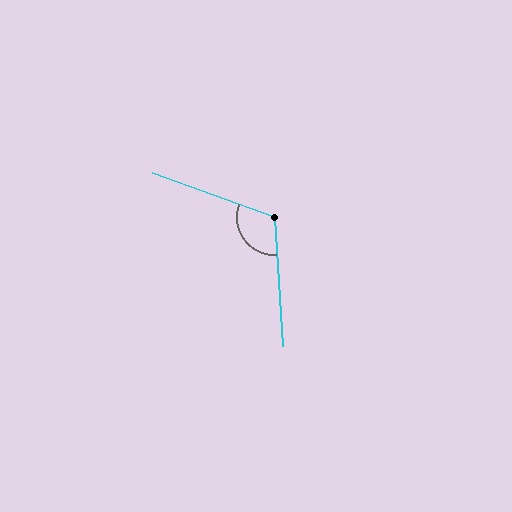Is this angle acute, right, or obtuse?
It is obtuse.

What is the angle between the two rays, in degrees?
Approximately 113 degrees.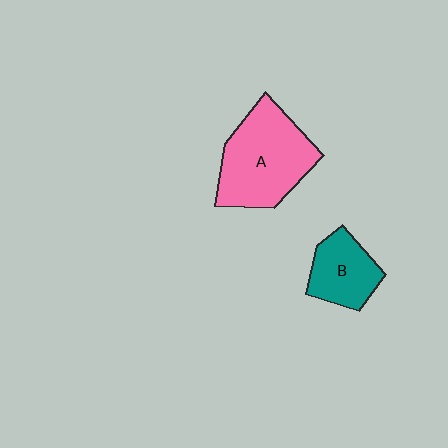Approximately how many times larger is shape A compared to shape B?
Approximately 1.8 times.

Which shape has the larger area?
Shape A (pink).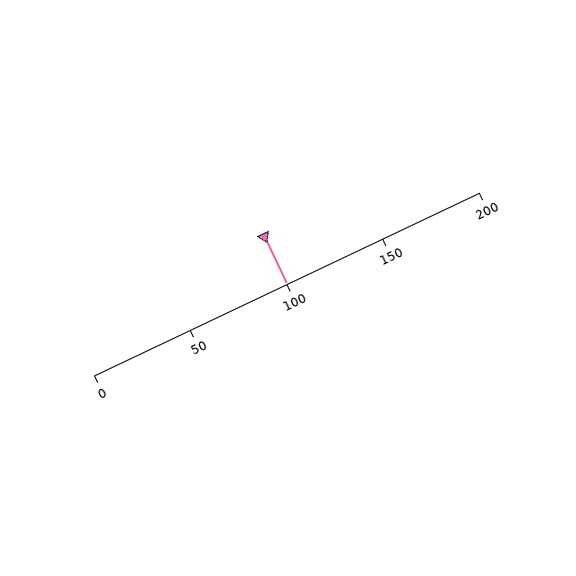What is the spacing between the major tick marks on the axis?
The major ticks are spaced 50 apart.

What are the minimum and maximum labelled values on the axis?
The axis runs from 0 to 200.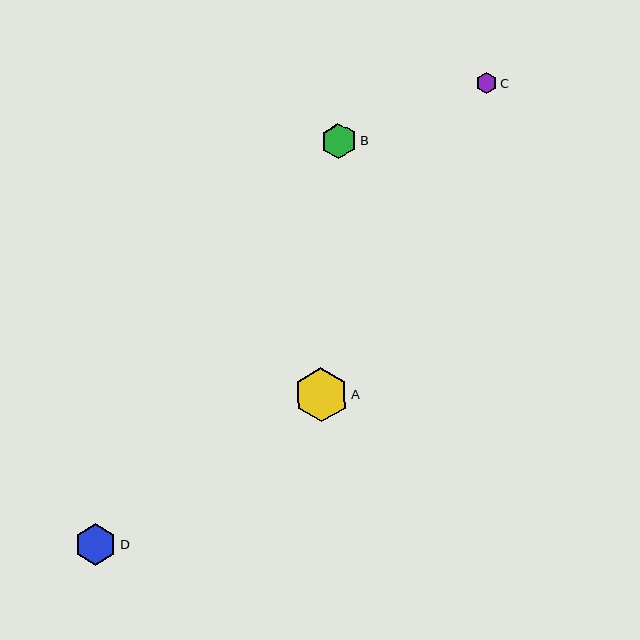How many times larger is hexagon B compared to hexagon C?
Hexagon B is approximately 1.7 times the size of hexagon C.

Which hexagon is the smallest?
Hexagon C is the smallest with a size of approximately 21 pixels.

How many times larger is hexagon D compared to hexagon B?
Hexagon D is approximately 1.2 times the size of hexagon B.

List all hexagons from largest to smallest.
From largest to smallest: A, D, B, C.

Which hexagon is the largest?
Hexagon A is the largest with a size of approximately 54 pixels.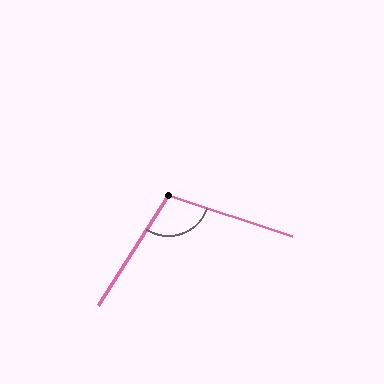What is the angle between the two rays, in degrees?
Approximately 104 degrees.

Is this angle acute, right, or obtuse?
It is obtuse.